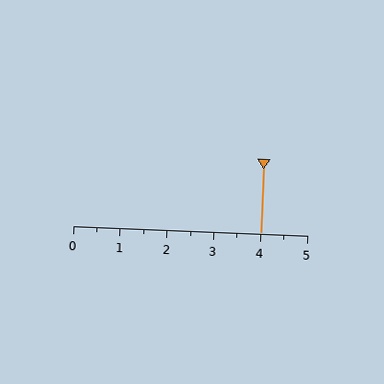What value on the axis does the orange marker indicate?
The marker indicates approximately 4.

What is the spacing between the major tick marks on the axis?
The major ticks are spaced 1 apart.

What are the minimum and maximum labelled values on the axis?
The axis runs from 0 to 5.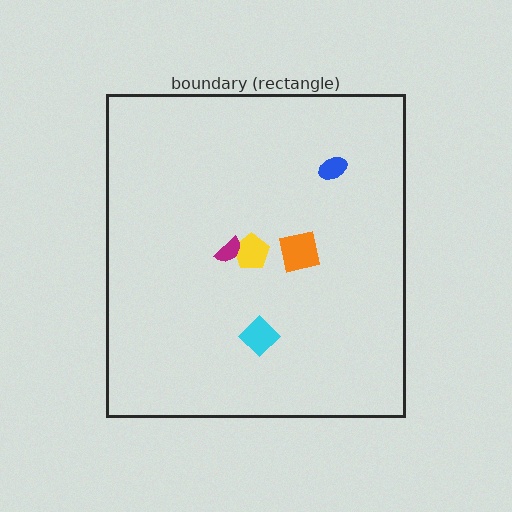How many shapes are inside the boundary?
5 inside, 0 outside.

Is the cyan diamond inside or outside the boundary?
Inside.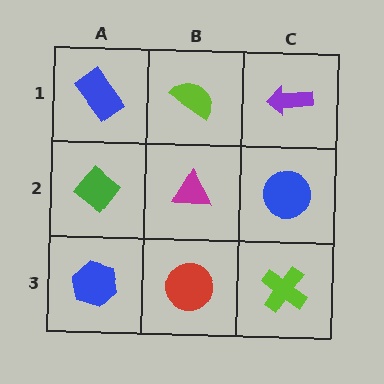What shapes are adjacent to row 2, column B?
A lime semicircle (row 1, column B), a red circle (row 3, column B), a green diamond (row 2, column A), a blue circle (row 2, column C).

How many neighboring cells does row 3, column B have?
3.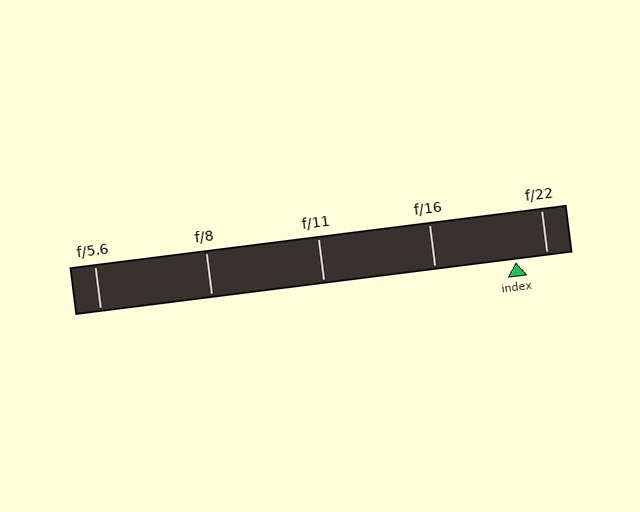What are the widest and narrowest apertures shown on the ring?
The widest aperture shown is f/5.6 and the narrowest is f/22.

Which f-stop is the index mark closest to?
The index mark is closest to f/22.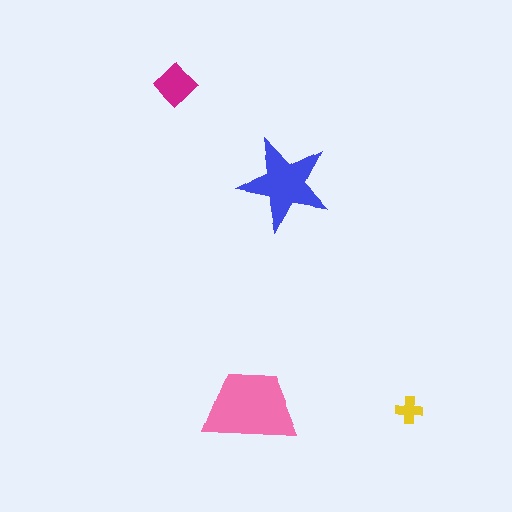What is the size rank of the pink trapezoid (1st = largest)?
1st.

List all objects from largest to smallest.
The pink trapezoid, the blue star, the magenta diamond, the yellow cross.